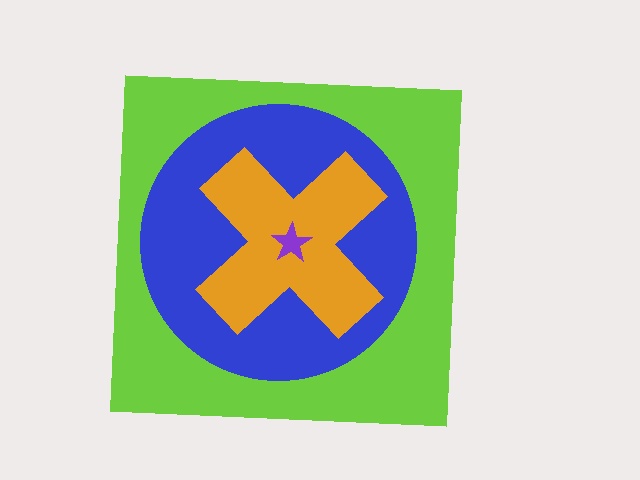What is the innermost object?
The purple star.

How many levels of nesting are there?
4.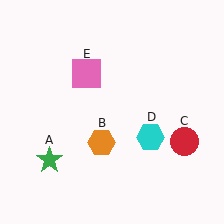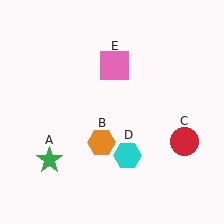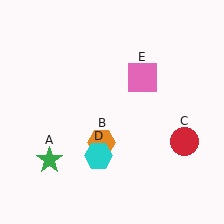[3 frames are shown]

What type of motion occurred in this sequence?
The cyan hexagon (object D), pink square (object E) rotated clockwise around the center of the scene.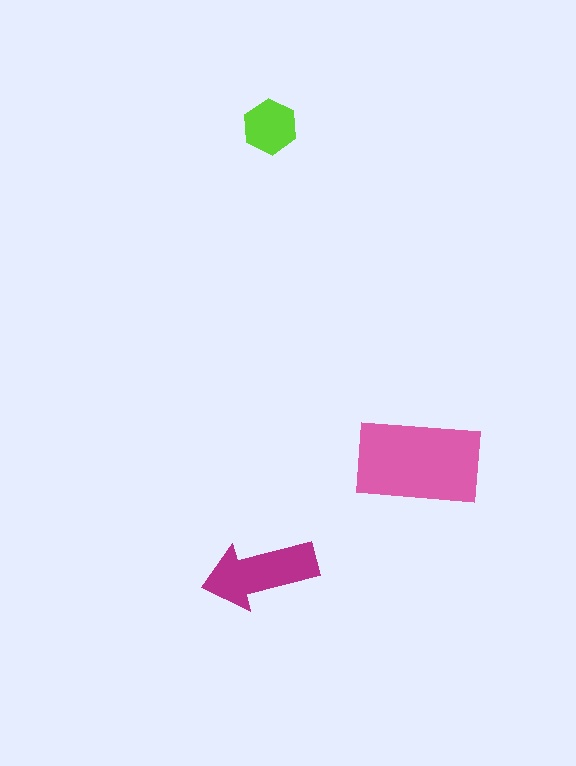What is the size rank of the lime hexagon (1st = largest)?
3rd.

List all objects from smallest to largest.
The lime hexagon, the magenta arrow, the pink rectangle.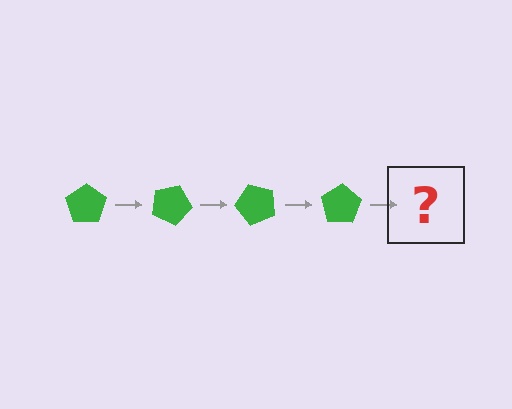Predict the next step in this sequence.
The next step is a green pentagon rotated 100 degrees.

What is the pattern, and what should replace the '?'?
The pattern is that the pentagon rotates 25 degrees each step. The '?' should be a green pentagon rotated 100 degrees.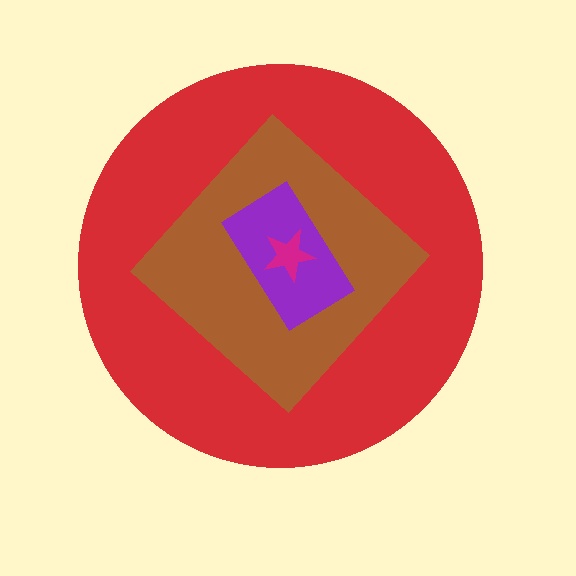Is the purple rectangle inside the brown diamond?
Yes.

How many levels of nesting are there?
4.